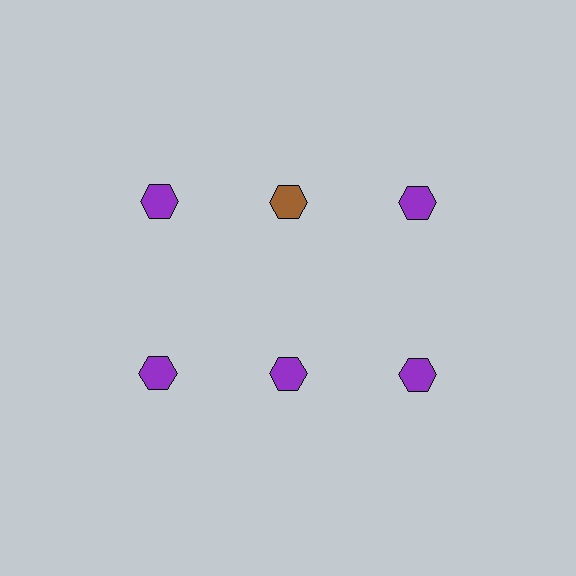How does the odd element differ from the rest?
It has a different color: brown instead of purple.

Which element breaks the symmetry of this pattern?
The brown hexagon in the top row, second from left column breaks the symmetry. All other shapes are purple hexagons.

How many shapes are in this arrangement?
There are 6 shapes arranged in a grid pattern.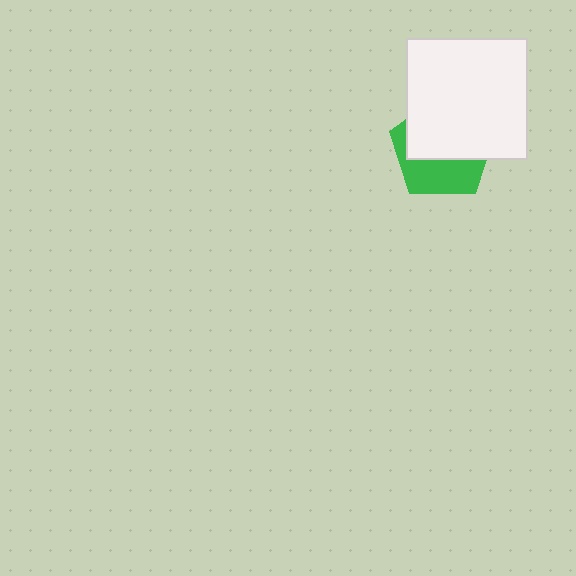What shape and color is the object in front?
The object in front is a white square.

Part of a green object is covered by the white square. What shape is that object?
It is a pentagon.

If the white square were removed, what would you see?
You would see the complete green pentagon.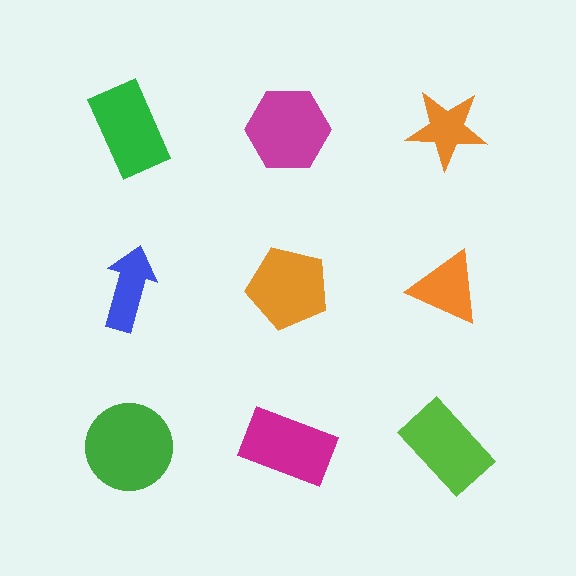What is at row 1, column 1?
A green rectangle.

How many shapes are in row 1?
3 shapes.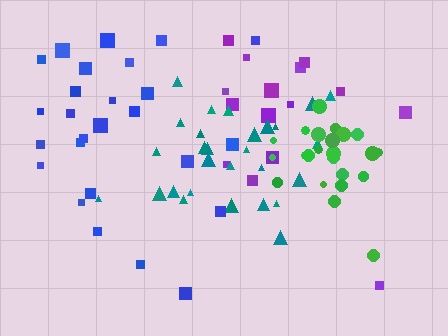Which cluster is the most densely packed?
Green.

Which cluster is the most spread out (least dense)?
Purple.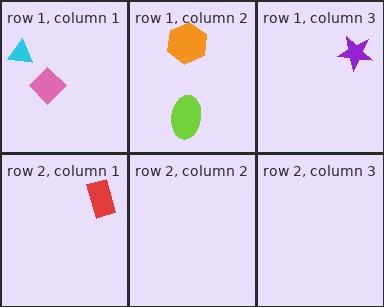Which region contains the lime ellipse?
The row 1, column 2 region.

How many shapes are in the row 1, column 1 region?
2.